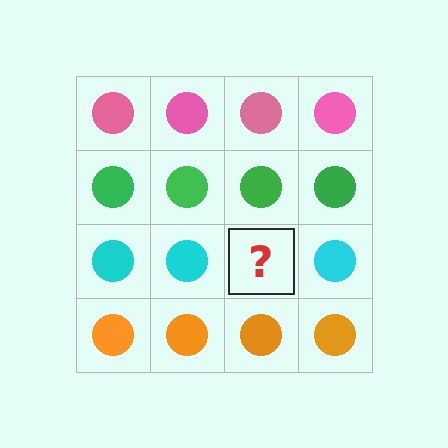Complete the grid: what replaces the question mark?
The question mark should be replaced with a cyan circle.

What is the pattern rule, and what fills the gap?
The rule is that each row has a consistent color. The gap should be filled with a cyan circle.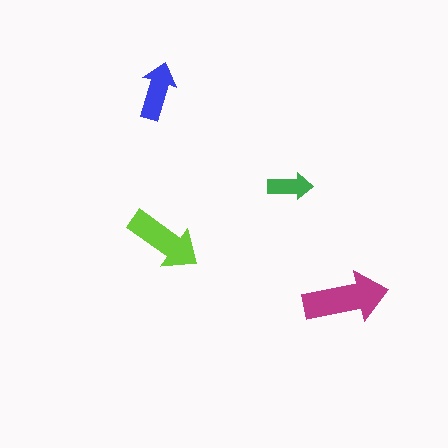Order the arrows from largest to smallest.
the magenta one, the lime one, the blue one, the green one.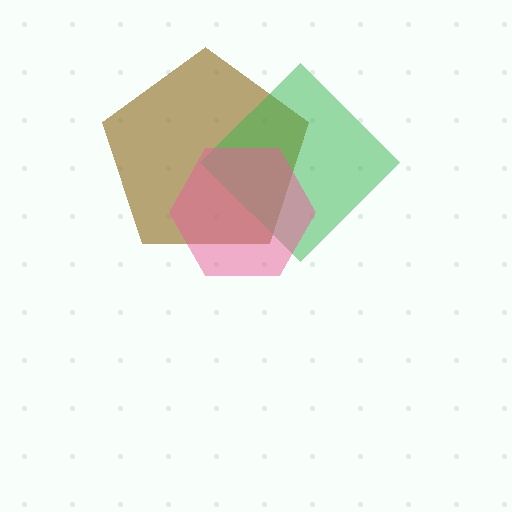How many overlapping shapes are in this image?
There are 3 overlapping shapes in the image.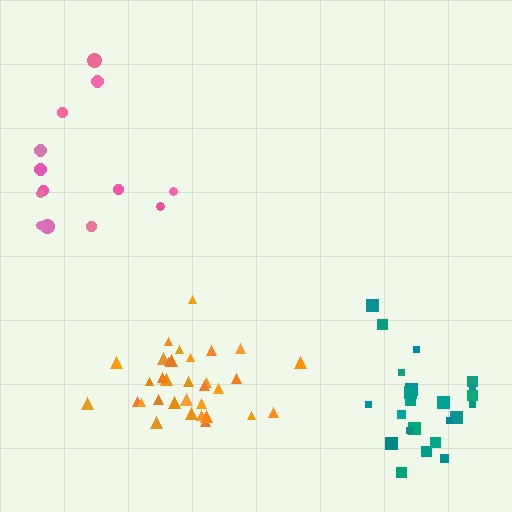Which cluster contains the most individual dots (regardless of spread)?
Orange (34).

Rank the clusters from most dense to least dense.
orange, teal, pink.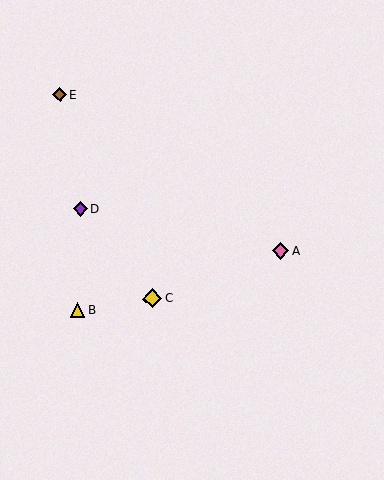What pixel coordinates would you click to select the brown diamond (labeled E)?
Click at (60, 95) to select the brown diamond E.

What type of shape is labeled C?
Shape C is a yellow diamond.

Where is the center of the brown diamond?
The center of the brown diamond is at (60, 95).